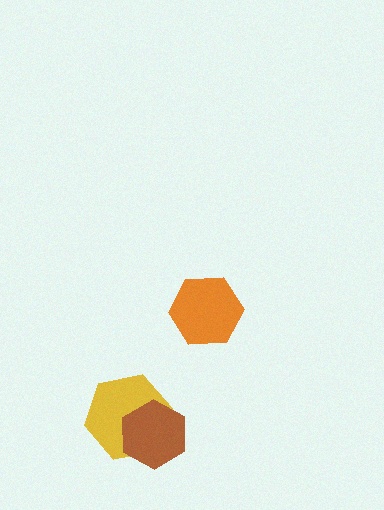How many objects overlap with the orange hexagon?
0 objects overlap with the orange hexagon.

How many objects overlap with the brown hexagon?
1 object overlaps with the brown hexagon.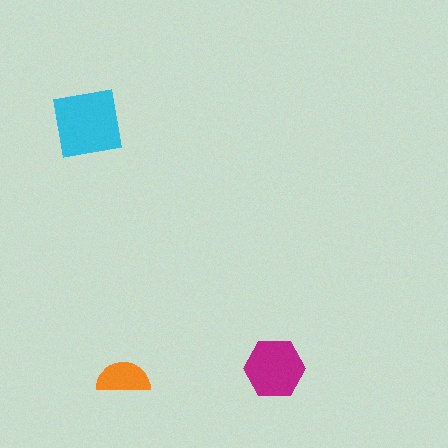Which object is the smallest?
The orange semicircle.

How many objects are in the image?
There are 3 objects in the image.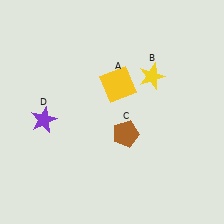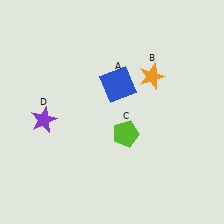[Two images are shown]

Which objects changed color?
A changed from yellow to blue. B changed from yellow to orange. C changed from brown to lime.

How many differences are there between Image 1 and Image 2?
There are 3 differences between the two images.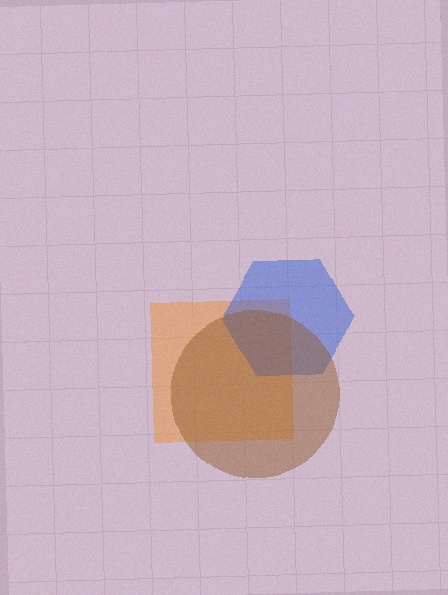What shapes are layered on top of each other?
The layered shapes are: an orange square, a blue hexagon, a brown circle.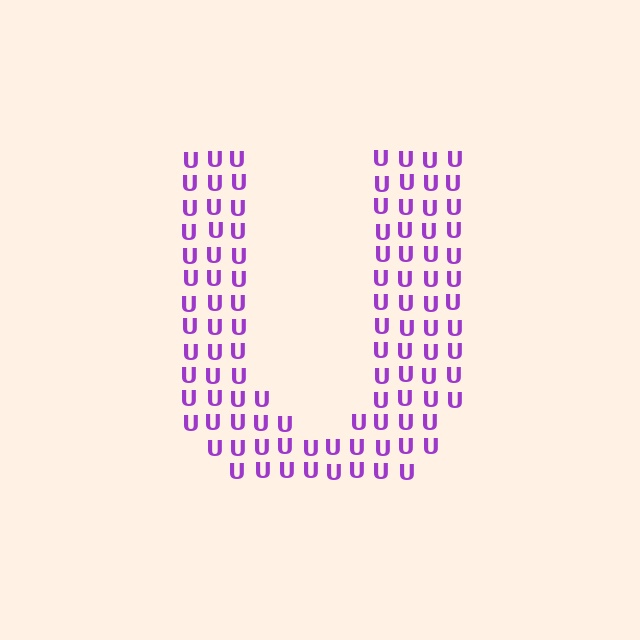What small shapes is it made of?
It is made of small letter U's.